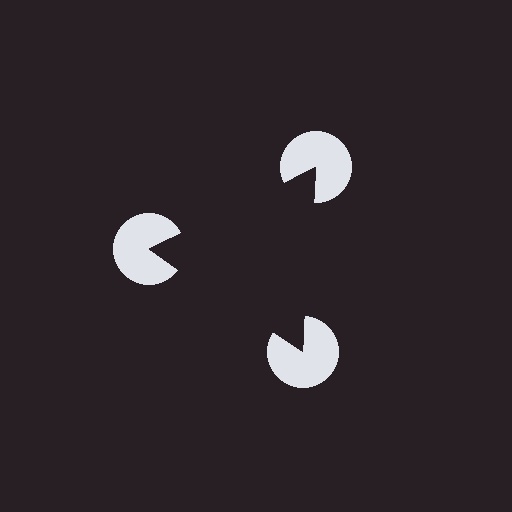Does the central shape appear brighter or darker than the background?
It typically appears slightly darker than the background, even though no actual brightness change is drawn.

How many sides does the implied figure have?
3 sides.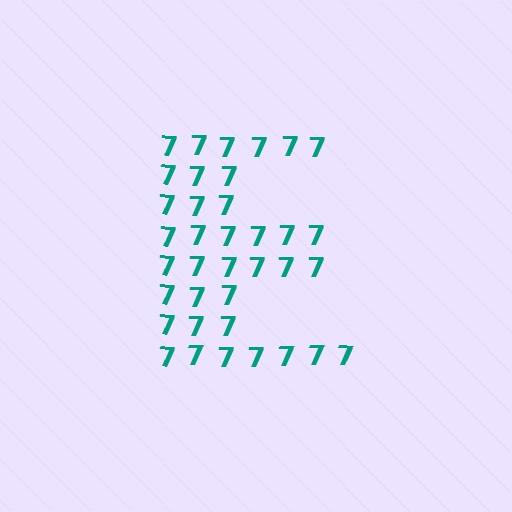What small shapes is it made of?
It is made of small digit 7's.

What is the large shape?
The large shape is the letter E.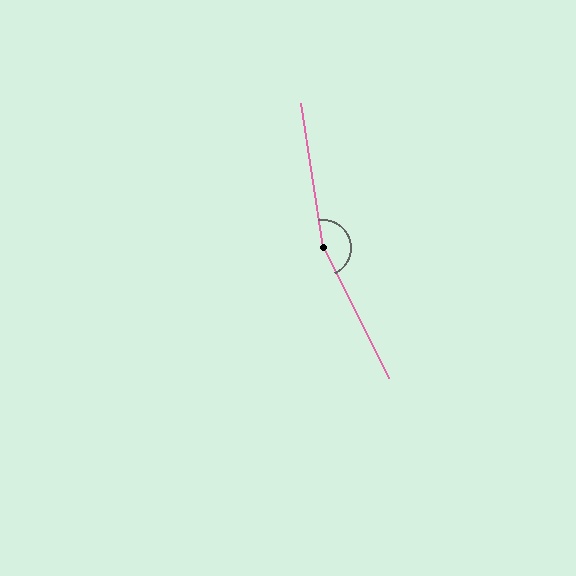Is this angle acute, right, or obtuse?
It is obtuse.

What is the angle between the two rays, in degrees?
Approximately 162 degrees.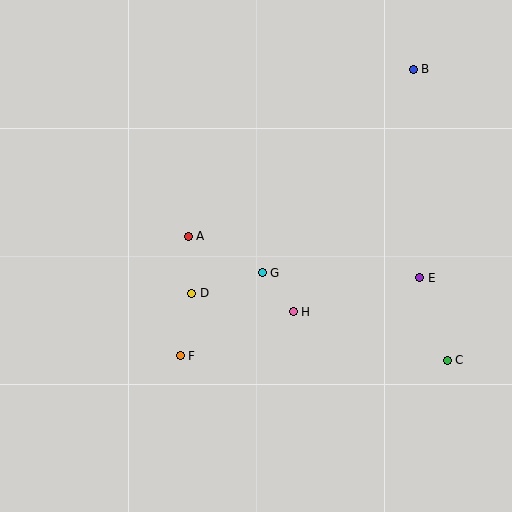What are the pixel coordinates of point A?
Point A is at (188, 236).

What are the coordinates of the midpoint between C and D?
The midpoint between C and D is at (320, 327).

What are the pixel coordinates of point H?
Point H is at (293, 312).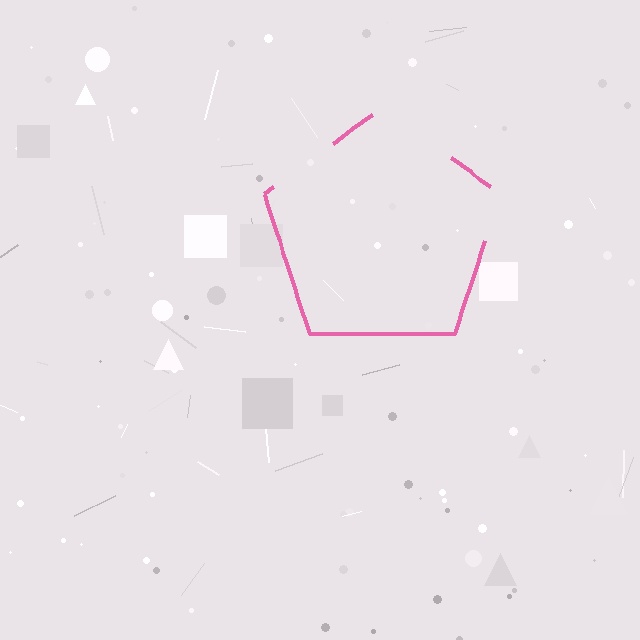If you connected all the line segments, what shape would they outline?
They would outline a pentagon.